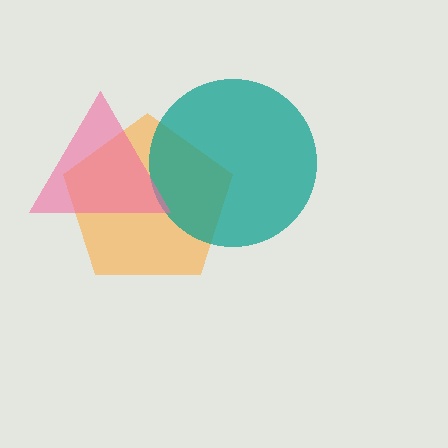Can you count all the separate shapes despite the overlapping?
Yes, there are 3 separate shapes.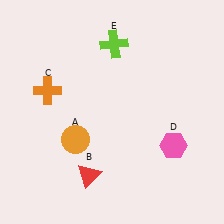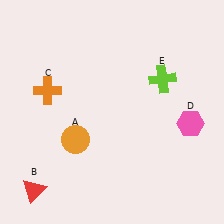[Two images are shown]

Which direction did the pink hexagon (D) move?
The pink hexagon (D) moved up.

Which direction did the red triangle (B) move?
The red triangle (B) moved left.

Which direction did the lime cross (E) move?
The lime cross (E) moved right.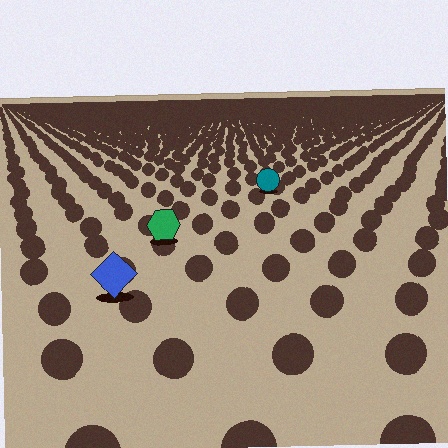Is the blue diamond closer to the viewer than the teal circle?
Yes. The blue diamond is closer — you can tell from the texture gradient: the ground texture is coarser near it.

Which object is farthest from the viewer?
The teal circle is farthest from the viewer. It appears smaller and the ground texture around it is denser.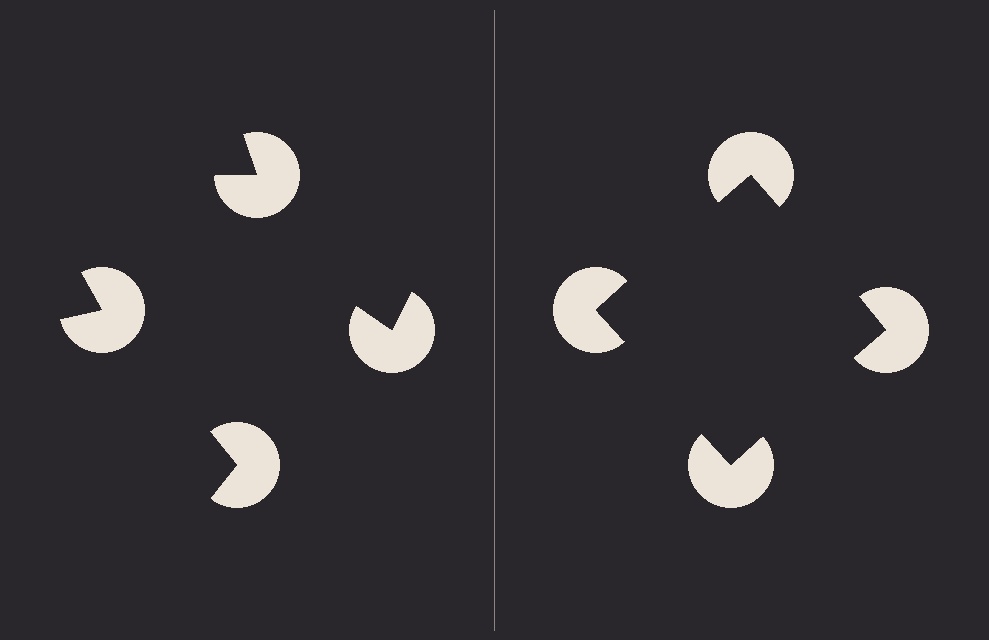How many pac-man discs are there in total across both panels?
8 — 4 on each side.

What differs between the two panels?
The pac-man discs are positioned identically on both sides; only the wedge orientations differ. On the right they align to a square; on the left they are misaligned.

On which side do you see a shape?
An illusory square appears on the right side. On the left side the wedge cuts are rotated, so no coherent shape forms.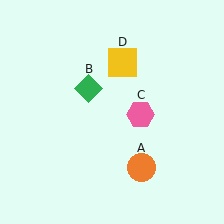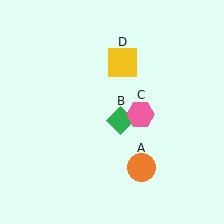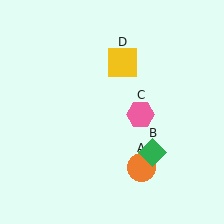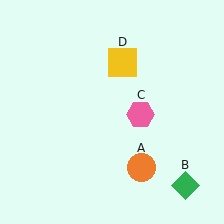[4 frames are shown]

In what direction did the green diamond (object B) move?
The green diamond (object B) moved down and to the right.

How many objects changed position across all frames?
1 object changed position: green diamond (object B).